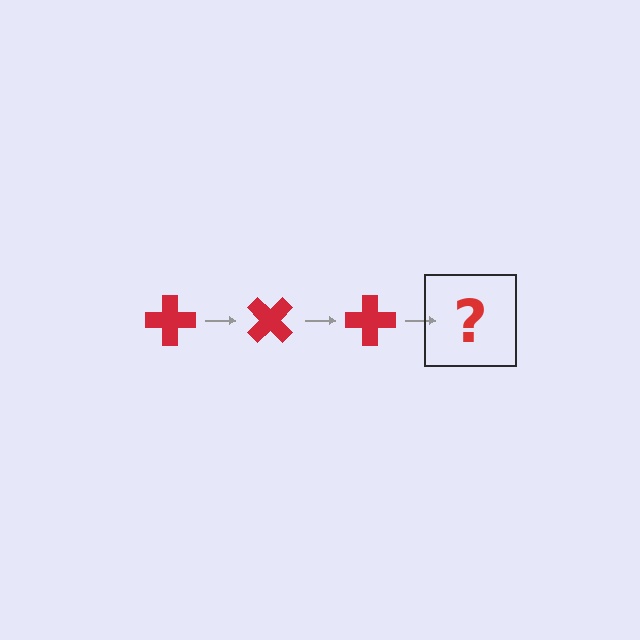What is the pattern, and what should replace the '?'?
The pattern is that the cross rotates 45 degrees each step. The '?' should be a red cross rotated 135 degrees.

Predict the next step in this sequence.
The next step is a red cross rotated 135 degrees.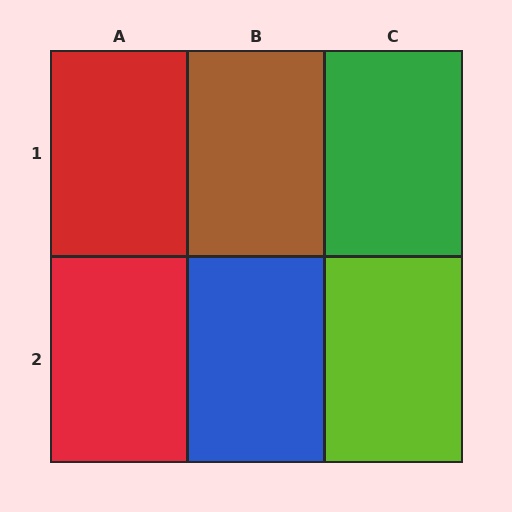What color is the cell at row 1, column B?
Brown.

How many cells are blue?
1 cell is blue.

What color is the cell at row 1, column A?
Red.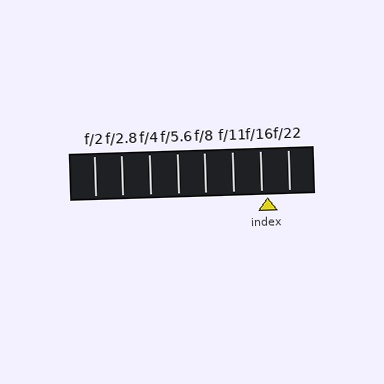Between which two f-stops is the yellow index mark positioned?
The index mark is between f/16 and f/22.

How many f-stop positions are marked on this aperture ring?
There are 8 f-stop positions marked.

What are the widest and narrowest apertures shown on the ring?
The widest aperture shown is f/2 and the narrowest is f/22.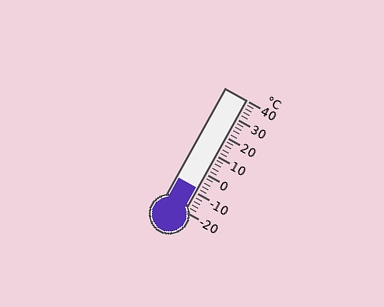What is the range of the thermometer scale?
The thermometer scale ranges from -20°C to 40°C.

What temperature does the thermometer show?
The thermometer shows approximately -8°C.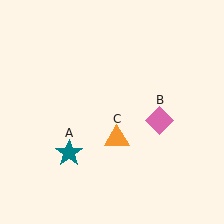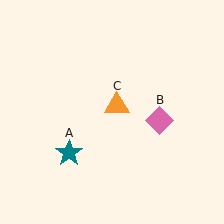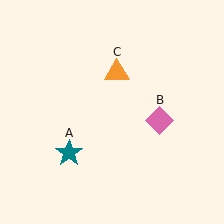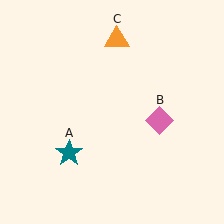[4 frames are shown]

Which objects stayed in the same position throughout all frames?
Teal star (object A) and pink diamond (object B) remained stationary.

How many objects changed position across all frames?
1 object changed position: orange triangle (object C).